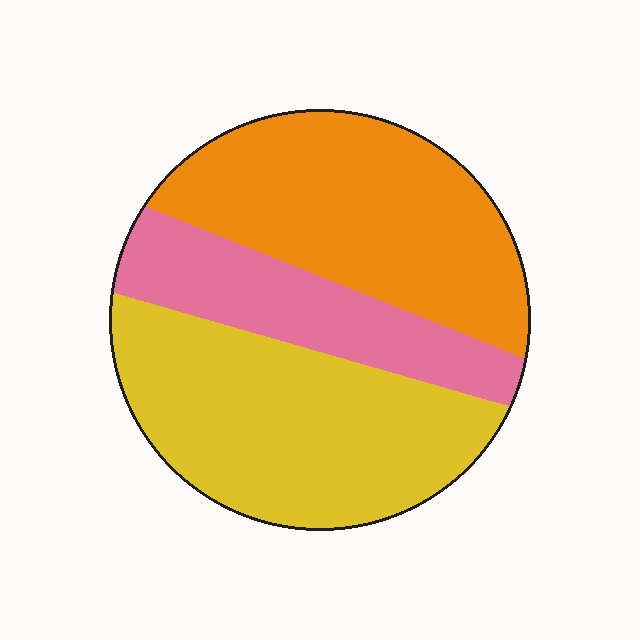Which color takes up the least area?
Pink, at roughly 20%.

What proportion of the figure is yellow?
Yellow takes up about two fifths (2/5) of the figure.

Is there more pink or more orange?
Orange.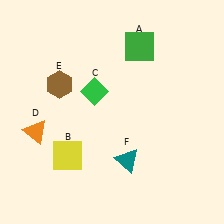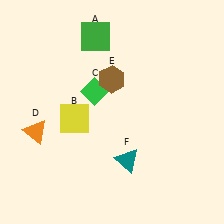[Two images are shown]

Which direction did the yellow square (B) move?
The yellow square (B) moved up.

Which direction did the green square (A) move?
The green square (A) moved left.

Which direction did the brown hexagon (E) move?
The brown hexagon (E) moved right.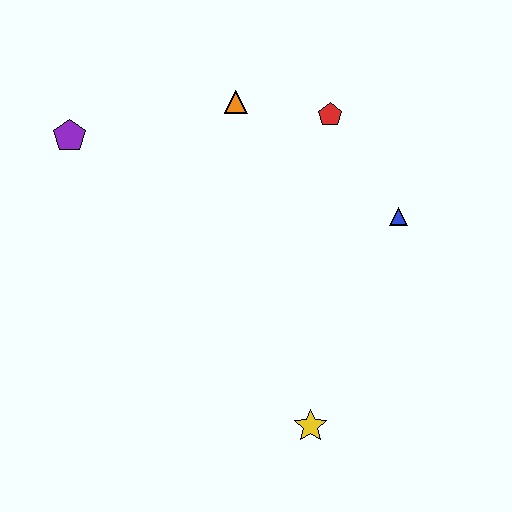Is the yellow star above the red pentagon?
No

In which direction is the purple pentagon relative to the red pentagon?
The purple pentagon is to the left of the red pentagon.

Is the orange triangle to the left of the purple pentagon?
No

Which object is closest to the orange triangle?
The red pentagon is closest to the orange triangle.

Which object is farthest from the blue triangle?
The purple pentagon is farthest from the blue triangle.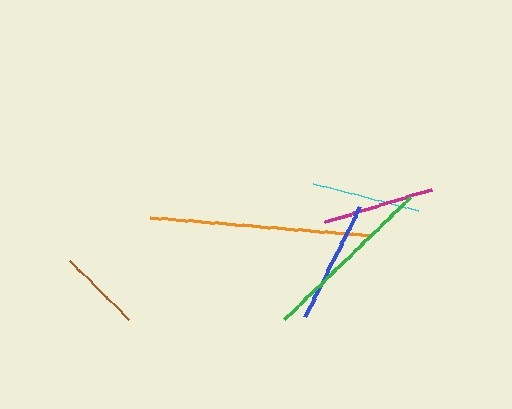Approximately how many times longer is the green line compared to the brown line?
The green line is approximately 2.1 times the length of the brown line.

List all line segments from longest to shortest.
From longest to shortest: orange, green, blue, magenta, cyan, brown.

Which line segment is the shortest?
The brown line is the shortest at approximately 83 pixels.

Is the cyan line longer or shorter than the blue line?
The blue line is longer than the cyan line.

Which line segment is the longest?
The orange line is the longest at approximately 220 pixels.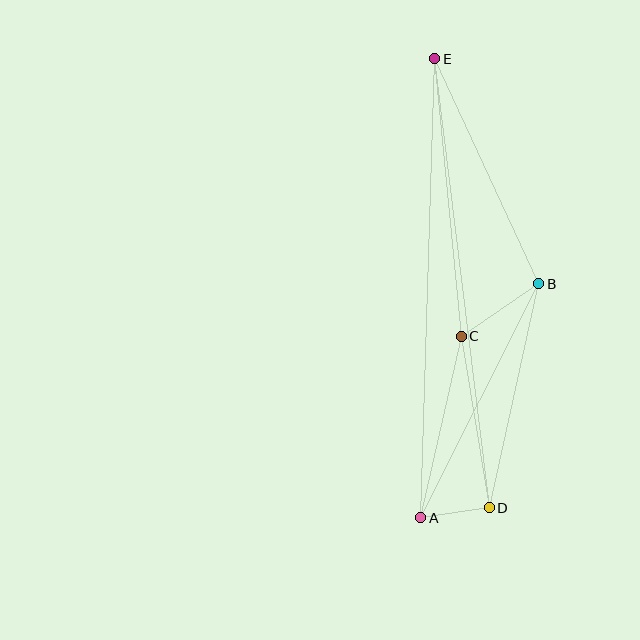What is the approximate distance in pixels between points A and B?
The distance between A and B is approximately 262 pixels.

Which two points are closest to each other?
Points A and D are closest to each other.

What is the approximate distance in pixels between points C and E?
The distance between C and E is approximately 278 pixels.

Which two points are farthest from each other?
Points A and E are farthest from each other.